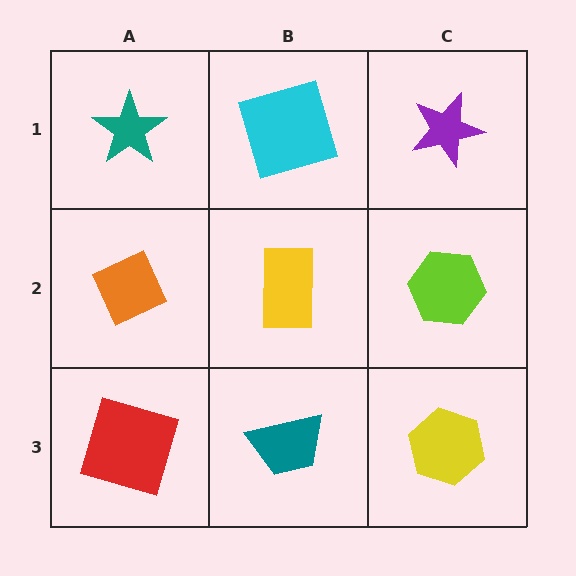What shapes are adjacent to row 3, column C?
A lime hexagon (row 2, column C), a teal trapezoid (row 3, column B).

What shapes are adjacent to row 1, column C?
A lime hexagon (row 2, column C), a cyan square (row 1, column B).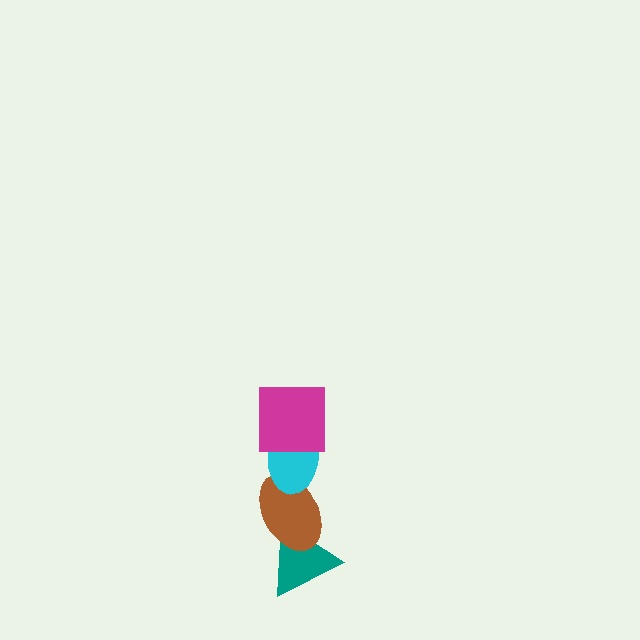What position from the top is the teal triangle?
The teal triangle is 4th from the top.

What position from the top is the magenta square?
The magenta square is 1st from the top.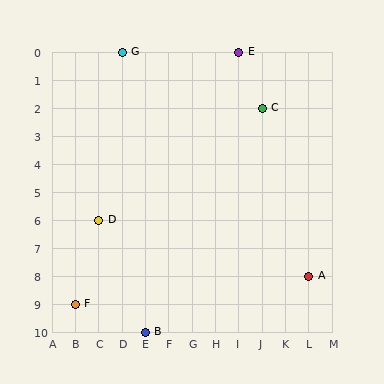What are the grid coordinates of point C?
Point C is at grid coordinates (J, 2).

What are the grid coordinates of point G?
Point G is at grid coordinates (D, 0).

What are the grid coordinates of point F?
Point F is at grid coordinates (B, 9).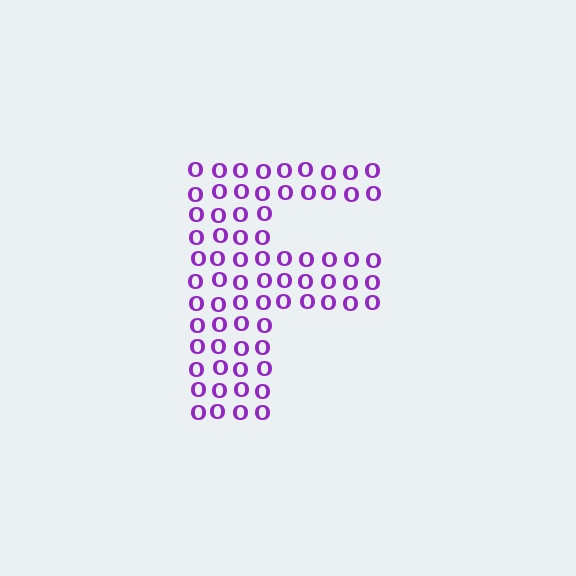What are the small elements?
The small elements are letter O's.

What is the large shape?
The large shape is the letter F.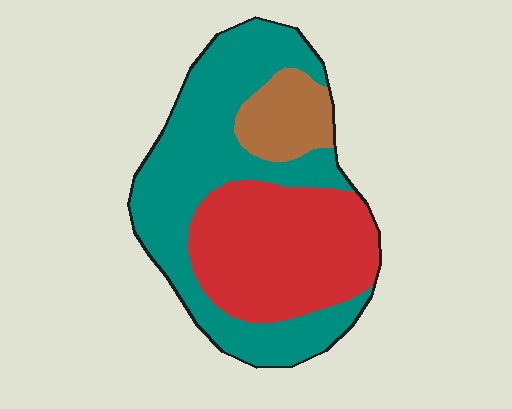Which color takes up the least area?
Brown, at roughly 10%.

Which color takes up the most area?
Teal, at roughly 50%.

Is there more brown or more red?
Red.